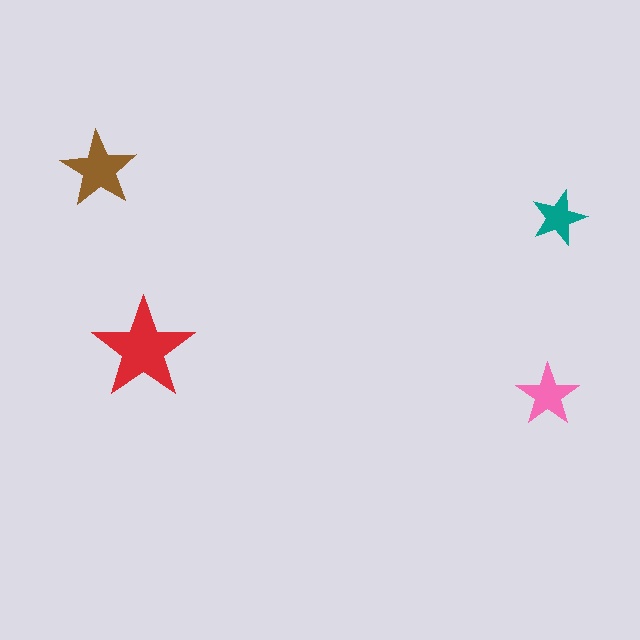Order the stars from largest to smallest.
the red one, the brown one, the pink one, the teal one.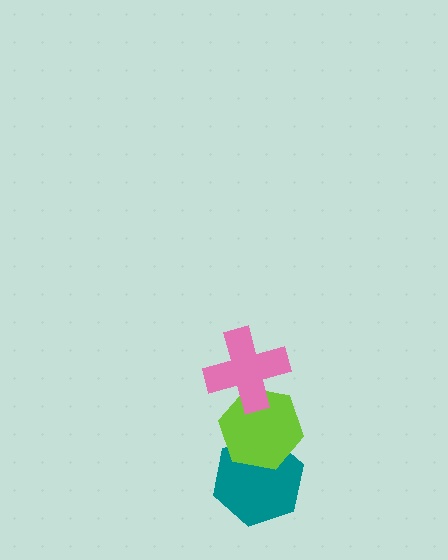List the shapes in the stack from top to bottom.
From top to bottom: the pink cross, the lime hexagon, the teal hexagon.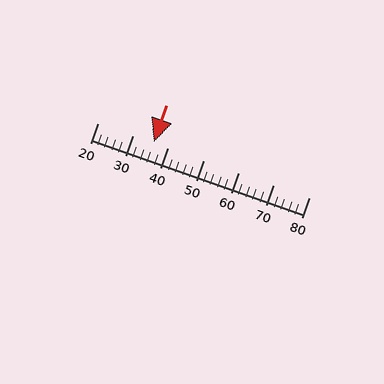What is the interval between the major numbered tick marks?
The major tick marks are spaced 10 units apart.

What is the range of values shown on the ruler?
The ruler shows values from 20 to 80.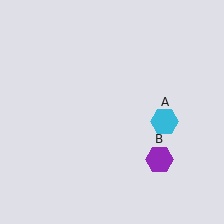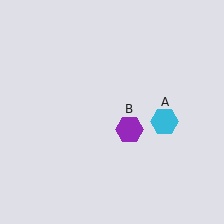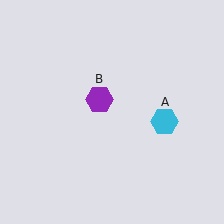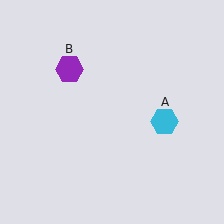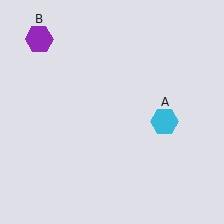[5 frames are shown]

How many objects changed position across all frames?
1 object changed position: purple hexagon (object B).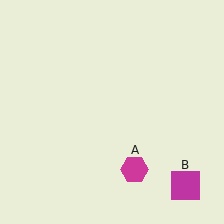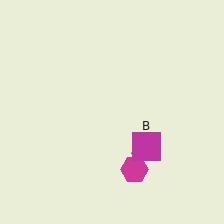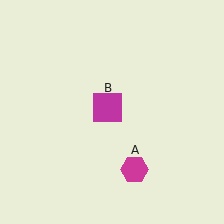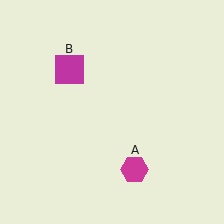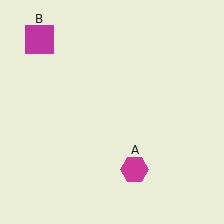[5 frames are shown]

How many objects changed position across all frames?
1 object changed position: magenta square (object B).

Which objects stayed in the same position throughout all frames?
Magenta hexagon (object A) remained stationary.